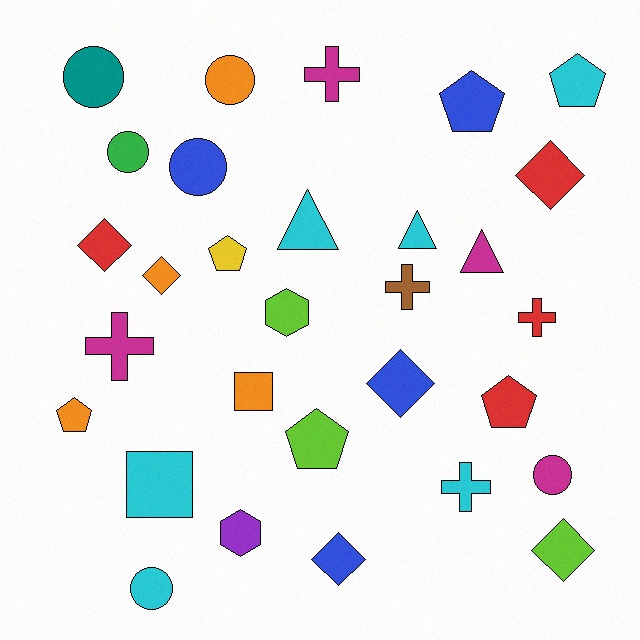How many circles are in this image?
There are 6 circles.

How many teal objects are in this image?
There is 1 teal object.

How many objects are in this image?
There are 30 objects.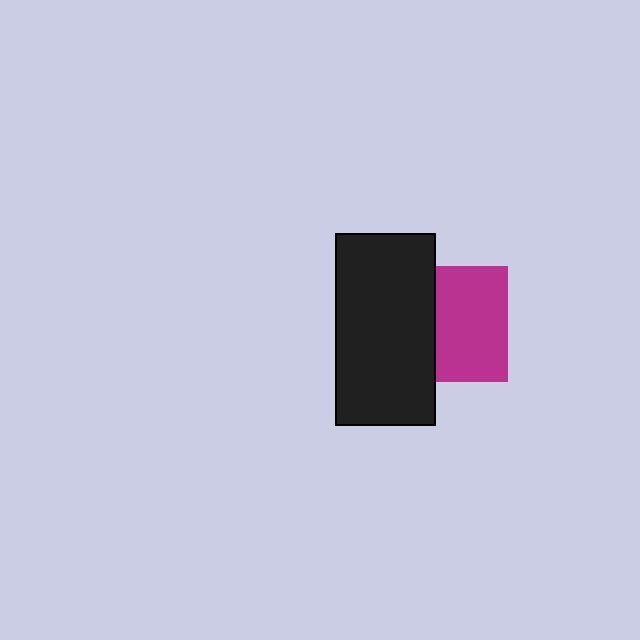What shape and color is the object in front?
The object in front is a black rectangle.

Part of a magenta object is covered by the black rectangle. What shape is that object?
It is a square.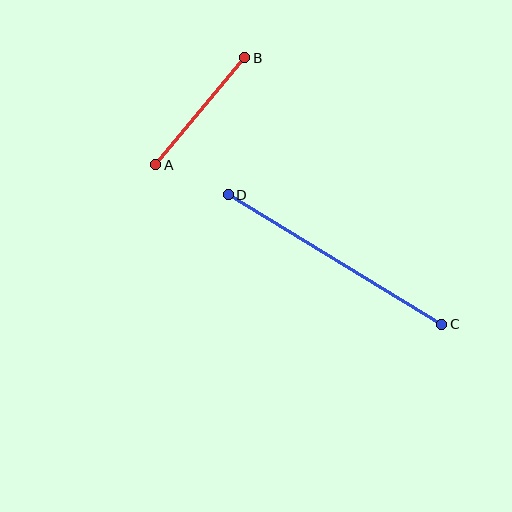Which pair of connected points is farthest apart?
Points C and D are farthest apart.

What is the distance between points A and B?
The distance is approximately 139 pixels.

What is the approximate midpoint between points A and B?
The midpoint is at approximately (200, 111) pixels.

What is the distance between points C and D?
The distance is approximately 249 pixels.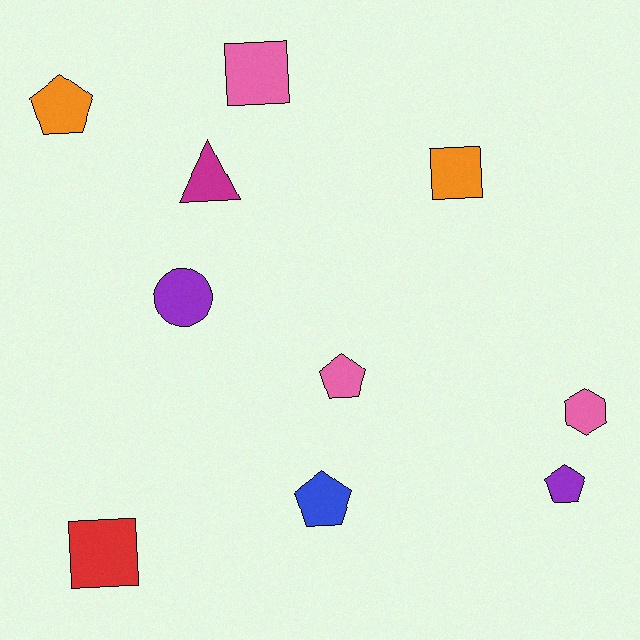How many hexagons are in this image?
There is 1 hexagon.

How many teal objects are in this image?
There are no teal objects.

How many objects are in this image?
There are 10 objects.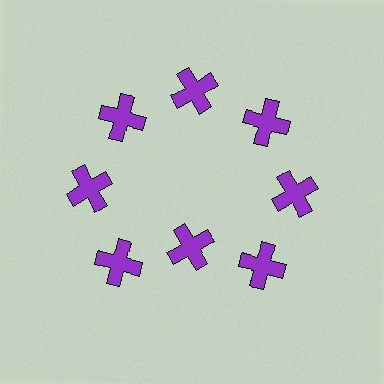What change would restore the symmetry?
The symmetry would be restored by moving it outward, back onto the ring so that all 8 crosses sit at equal angles and equal distance from the center.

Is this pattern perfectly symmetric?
No. The 8 purple crosses are arranged in a ring, but one element near the 6 o'clock position is pulled inward toward the center, breaking the 8-fold rotational symmetry.